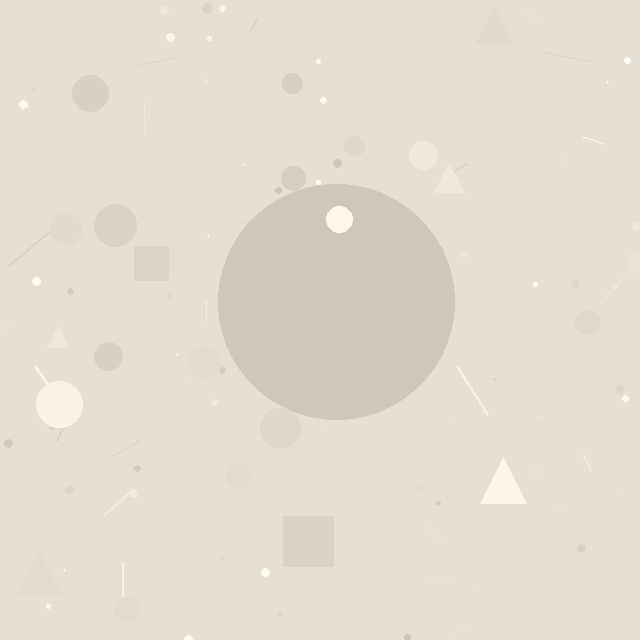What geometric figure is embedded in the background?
A circle is embedded in the background.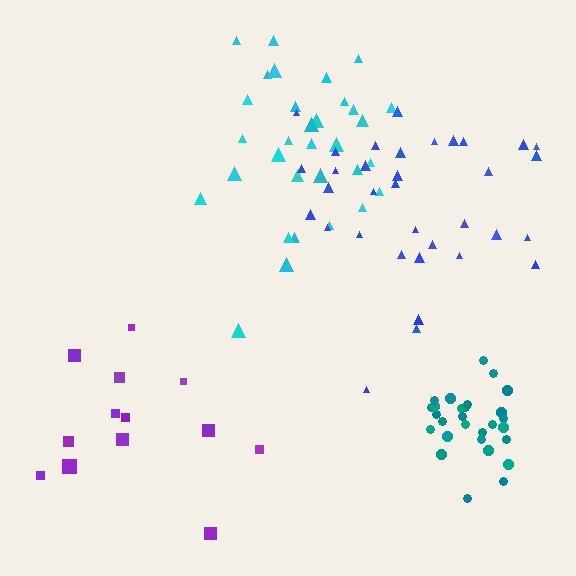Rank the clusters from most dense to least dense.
teal, cyan, blue, purple.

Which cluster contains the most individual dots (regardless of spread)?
Blue (34).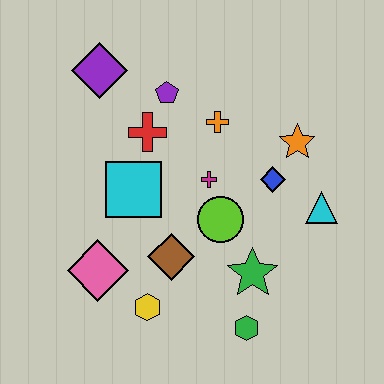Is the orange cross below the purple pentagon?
Yes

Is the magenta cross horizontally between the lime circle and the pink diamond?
Yes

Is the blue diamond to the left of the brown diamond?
No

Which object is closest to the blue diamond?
The orange star is closest to the blue diamond.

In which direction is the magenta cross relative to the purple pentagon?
The magenta cross is below the purple pentagon.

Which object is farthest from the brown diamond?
The purple diamond is farthest from the brown diamond.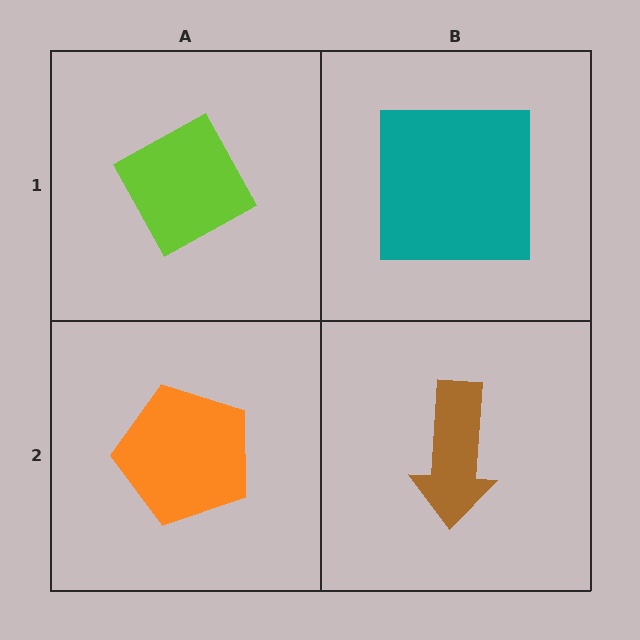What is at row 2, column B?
A brown arrow.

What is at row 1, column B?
A teal square.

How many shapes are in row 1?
2 shapes.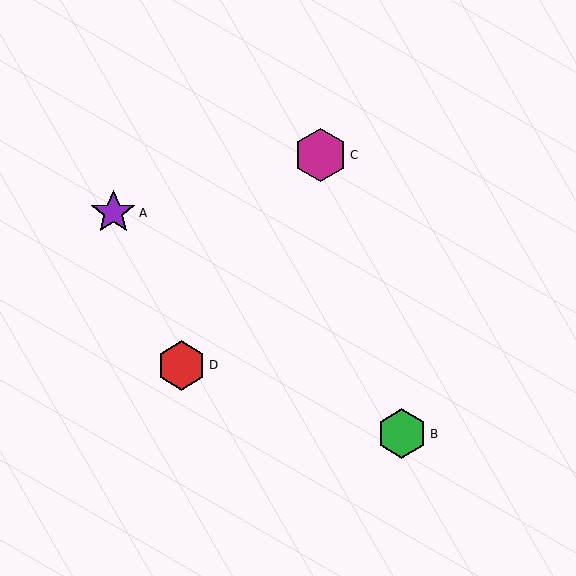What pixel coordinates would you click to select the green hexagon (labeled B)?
Click at (402, 434) to select the green hexagon B.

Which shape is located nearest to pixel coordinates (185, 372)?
The red hexagon (labeled D) at (181, 365) is nearest to that location.